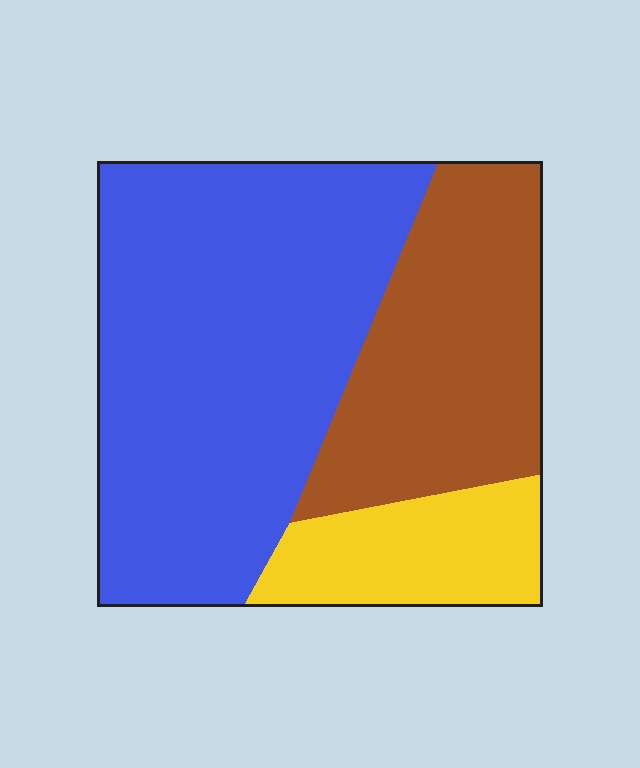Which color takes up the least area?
Yellow, at roughly 15%.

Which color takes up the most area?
Blue, at roughly 55%.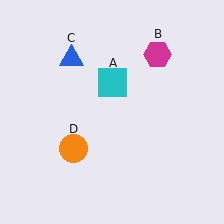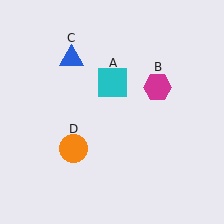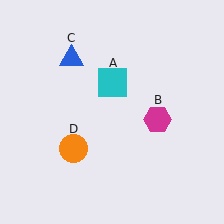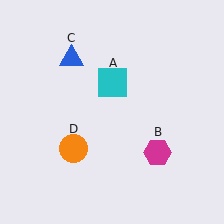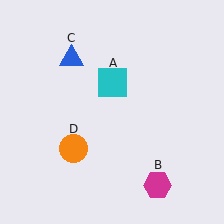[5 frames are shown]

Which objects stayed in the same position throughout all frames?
Cyan square (object A) and blue triangle (object C) and orange circle (object D) remained stationary.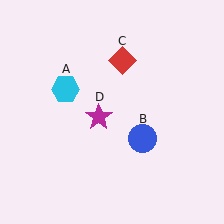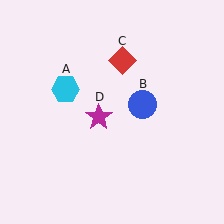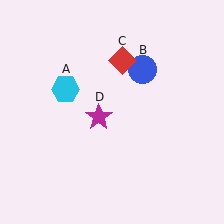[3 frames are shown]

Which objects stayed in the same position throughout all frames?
Cyan hexagon (object A) and red diamond (object C) and magenta star (object D) remained stationary.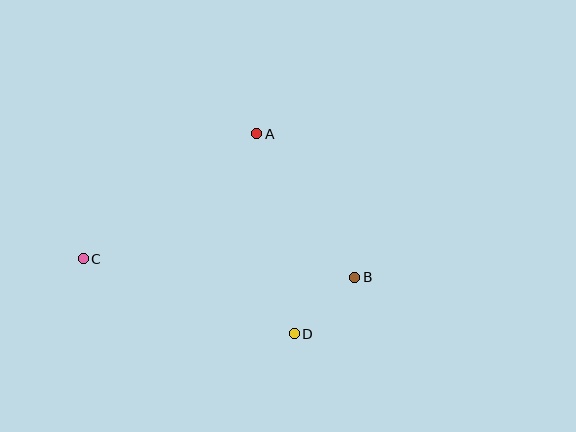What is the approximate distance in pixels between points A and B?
The distance between A and B is approximately 174 pixels.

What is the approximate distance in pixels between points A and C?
The distance between A and C is approximately 214 pixels.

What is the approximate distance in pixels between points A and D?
The distance between A and D is approximately 204 pixels.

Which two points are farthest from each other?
Points B and C are farthest from each other.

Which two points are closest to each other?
Points B and D are closest to each other.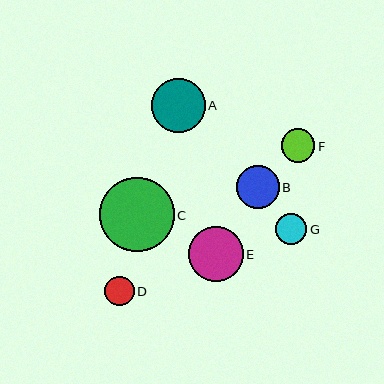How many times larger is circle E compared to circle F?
Circle E is approximately 1.6 times the size of circle F.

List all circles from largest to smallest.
From largest to smallest: C, E, A, B, F, G, D.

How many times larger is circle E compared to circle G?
Circle E is approximately 1.8 times the size of circle G.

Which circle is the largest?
Circle C is the largest with a size of approximately 75 pixels.